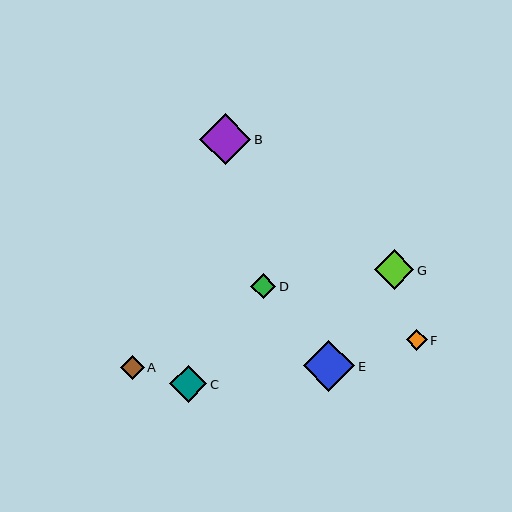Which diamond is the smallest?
Diamond F is the smallest with a size of approximately 21 pixels.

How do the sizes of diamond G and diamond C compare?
Diamond G and diamond C are approximately the same size.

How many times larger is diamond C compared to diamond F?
Diamond C is approximately 1.8 times the size of diamond F.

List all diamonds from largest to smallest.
From largest to smallest: E, B, G, C, D, A, F.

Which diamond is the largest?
Diamond E is the largest with a size of approximately 51 pixels.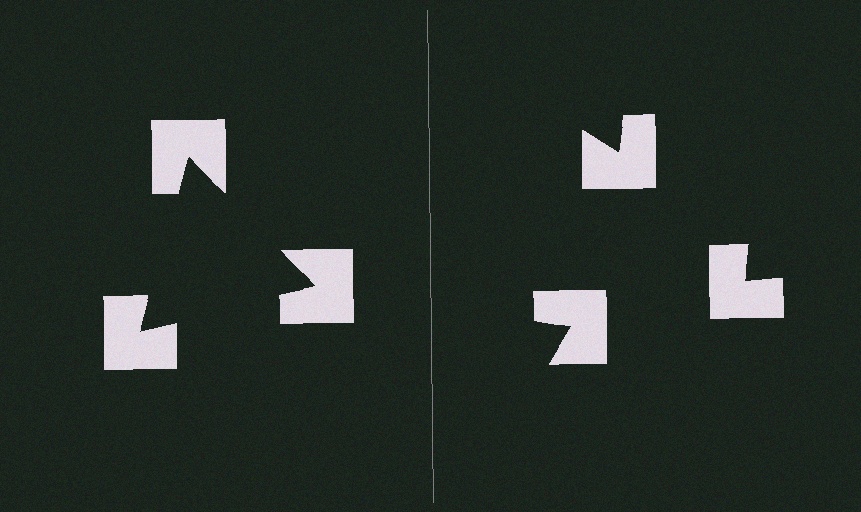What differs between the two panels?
The notched squares are positioned identically on both sides; only the wedge orientations differ. On the left they align to a triangle; on the right they are misaligned.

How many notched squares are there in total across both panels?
6 — 3 on each side.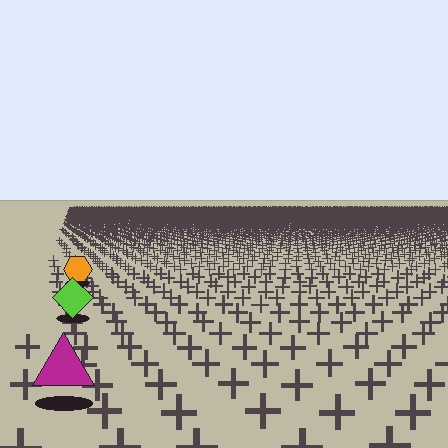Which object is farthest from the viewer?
The orange hexagon is farthest from the viewer. It appears smaller and the ground texture around it is denser.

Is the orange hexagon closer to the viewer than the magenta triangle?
No. The magenta triangle is closer — you can tell from the texture gradient: the ground texture is coarser near it.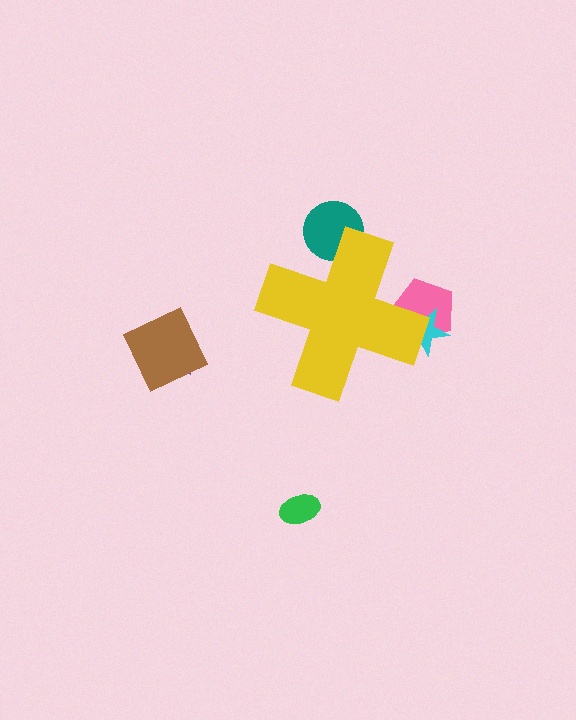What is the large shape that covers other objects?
A yellow cross.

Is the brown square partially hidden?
No, the brown square is fully visible.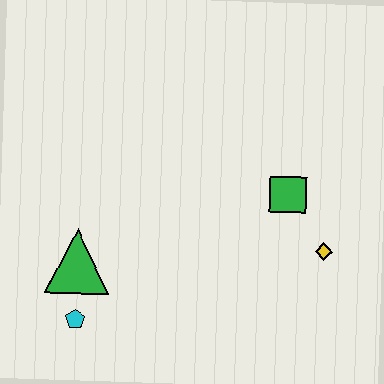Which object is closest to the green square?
The yellow diamond is closest to the green square.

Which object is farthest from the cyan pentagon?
The yellow diamond is farthest from the cyan pentagon.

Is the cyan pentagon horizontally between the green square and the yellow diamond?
No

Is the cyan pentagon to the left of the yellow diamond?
Yes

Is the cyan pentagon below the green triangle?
Yes